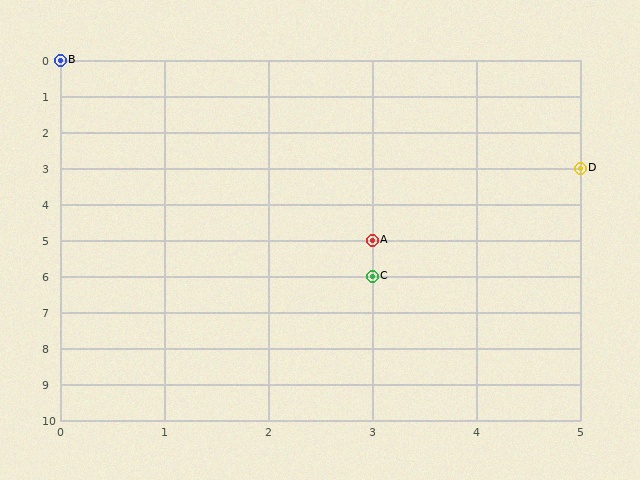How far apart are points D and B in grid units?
Points D and B are 5 columns and 3 rows apart (about 5.8 grid units diagonally).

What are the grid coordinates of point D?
Point D is at grid coordinates (5, 3).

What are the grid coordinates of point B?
Point B is at grid coordinates (0, 0).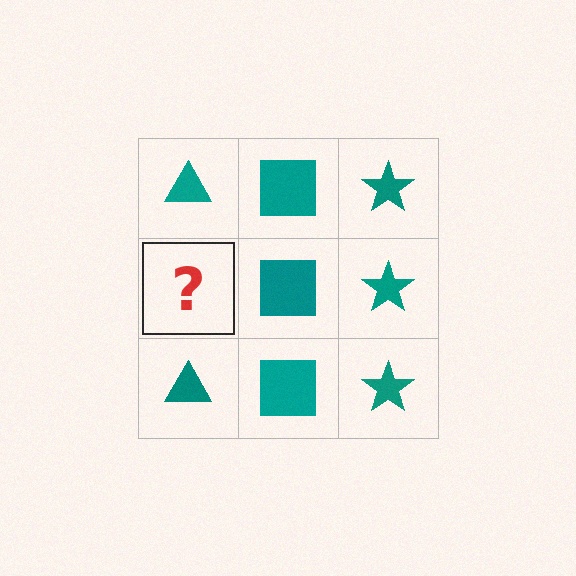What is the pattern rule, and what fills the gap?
The rule is that each column has a consistent shape. The gap should be filled with a teal triangle.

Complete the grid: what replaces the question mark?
The question mark should be replaced with a teal triangle.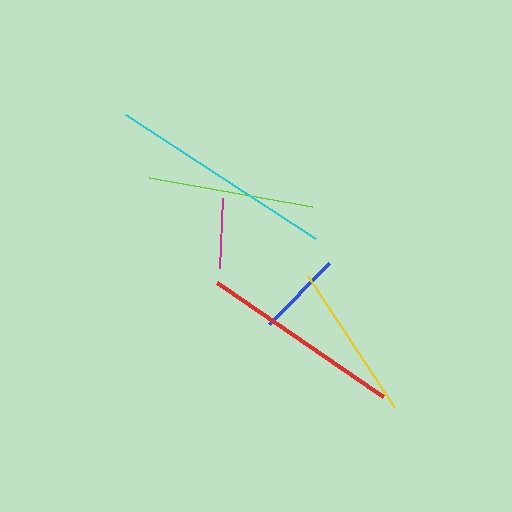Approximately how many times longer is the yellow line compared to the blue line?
The yellow line is approximately 1.9 times the length of the blue line.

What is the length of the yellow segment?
The yellow segment is approximately 158 pixels long.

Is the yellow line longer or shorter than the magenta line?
The yellow line is longer than the magenta line.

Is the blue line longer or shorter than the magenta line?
The blue line is longer than the magenta line.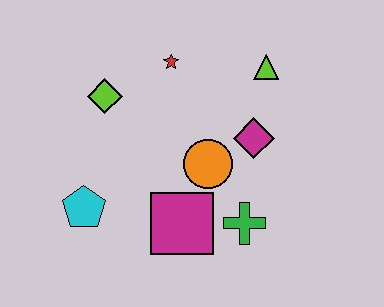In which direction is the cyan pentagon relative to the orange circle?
The cyan pentagon is to the left of the orange circle.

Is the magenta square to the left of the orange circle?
Yes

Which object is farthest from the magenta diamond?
The cyan pentagon is farthest from the magenta diamond.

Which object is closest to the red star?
The lime diamond is closest to the red star.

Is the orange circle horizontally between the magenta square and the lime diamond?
No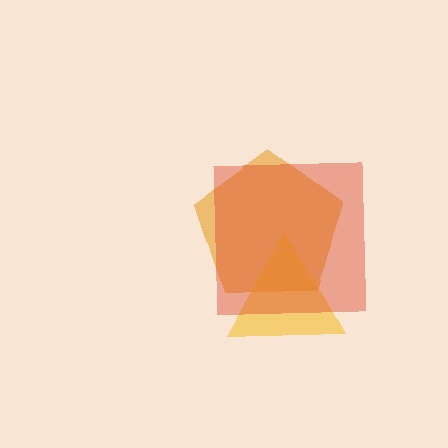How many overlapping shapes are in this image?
There are 3 overlapping shapes in the image.